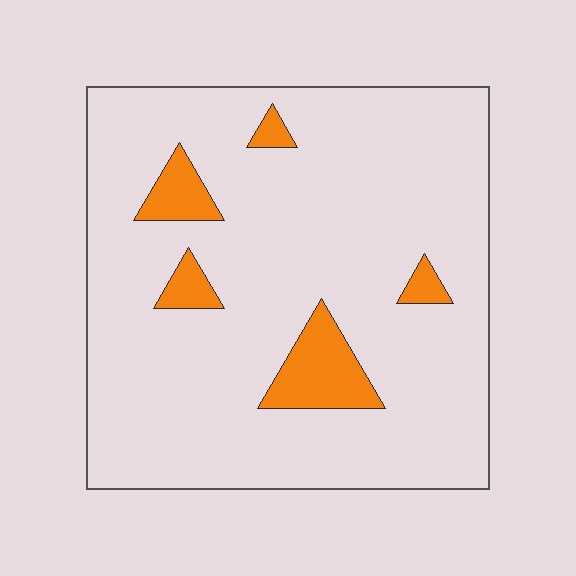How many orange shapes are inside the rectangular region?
5.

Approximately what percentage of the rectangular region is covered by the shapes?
Approximately 10%.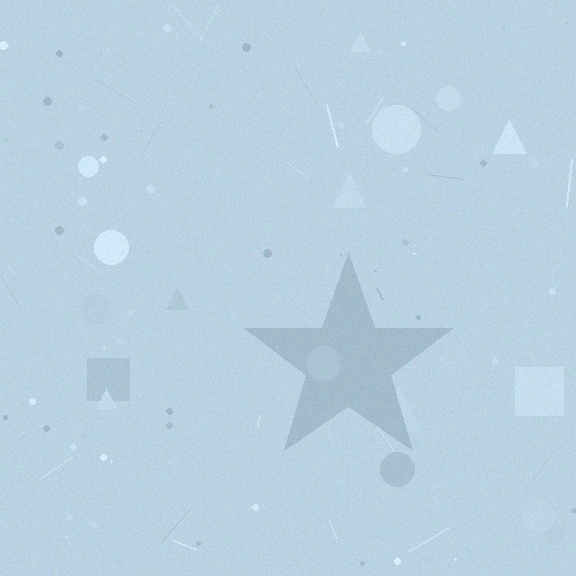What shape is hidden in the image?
A star is hidden in the image.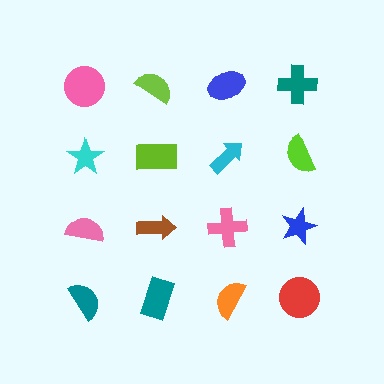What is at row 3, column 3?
A pink cross.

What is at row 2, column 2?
A lime rectangle.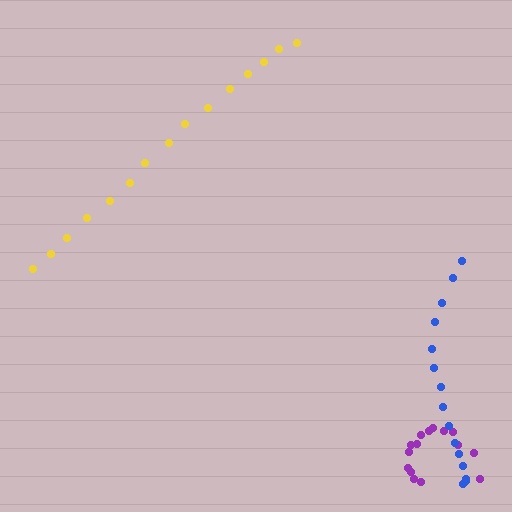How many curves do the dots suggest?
There are 3 distinct paths.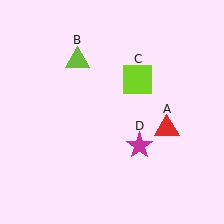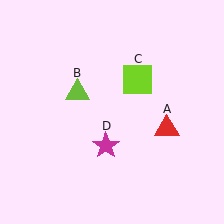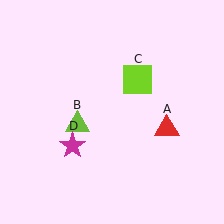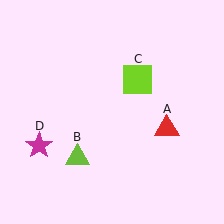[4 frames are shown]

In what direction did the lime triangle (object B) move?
The lime triangle (object B) moved down.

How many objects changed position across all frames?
2 objects changed position: lime triangle (object B), magenta star (object D).